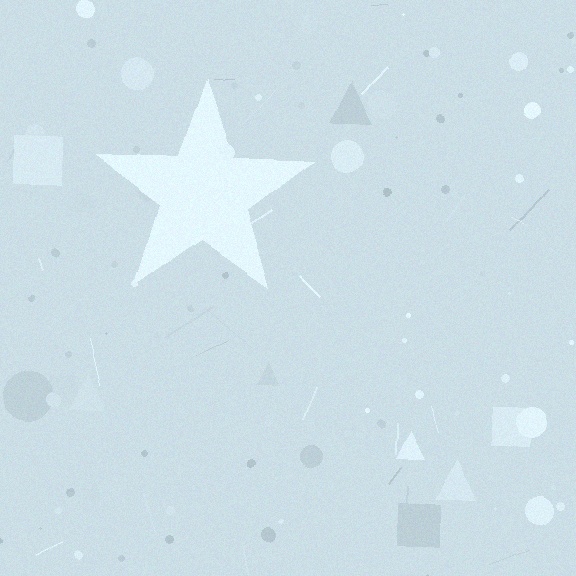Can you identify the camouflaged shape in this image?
The camouflaged shape is a star.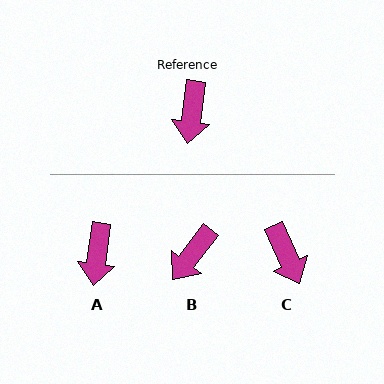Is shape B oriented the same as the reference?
No, it is off by about 30 degrees.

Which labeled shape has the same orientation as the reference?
A.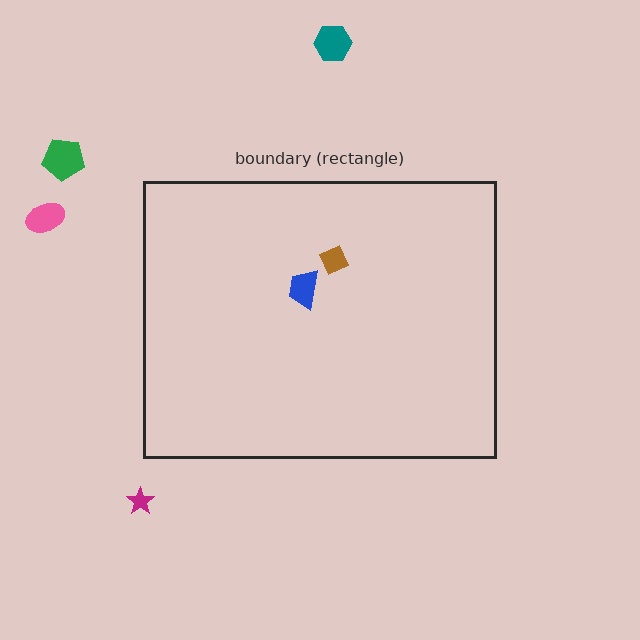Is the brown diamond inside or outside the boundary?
Inside.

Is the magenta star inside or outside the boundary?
Outside.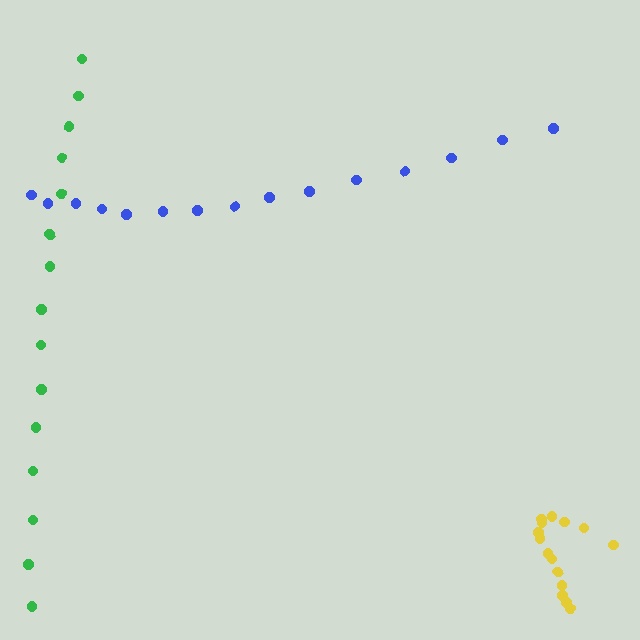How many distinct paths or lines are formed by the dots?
There are 3 distinct paths.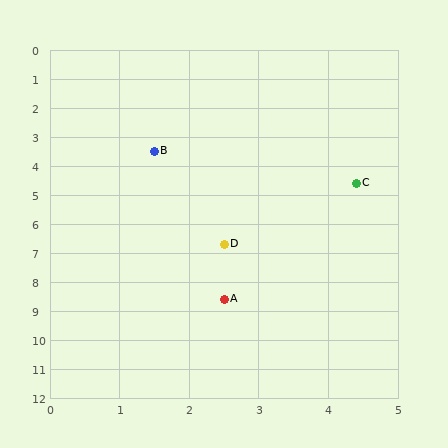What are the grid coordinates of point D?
Point D is at approximately (2.5, 6.7).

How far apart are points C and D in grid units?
Points C and D are about 2.8 grid units apart.